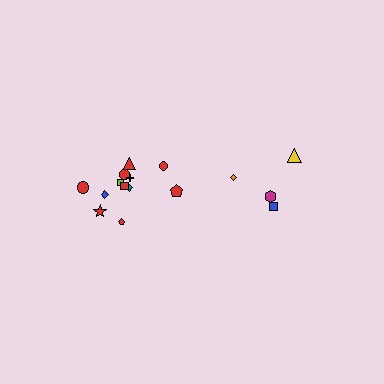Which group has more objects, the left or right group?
The left group.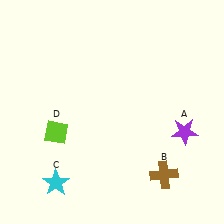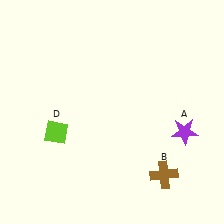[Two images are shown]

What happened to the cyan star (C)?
The cyan star (C) was removed in Image 2. It was in the bottom-left area of Image 1.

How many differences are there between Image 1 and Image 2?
There is 1 difference between the two images.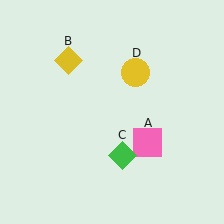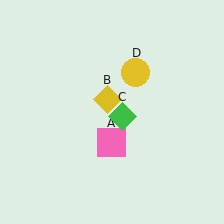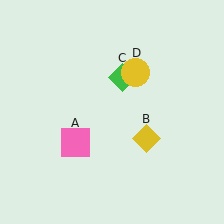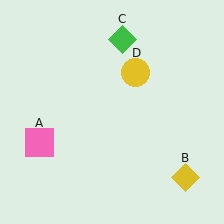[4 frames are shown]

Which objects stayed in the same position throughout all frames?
Yellow circle (object D) remained stationary.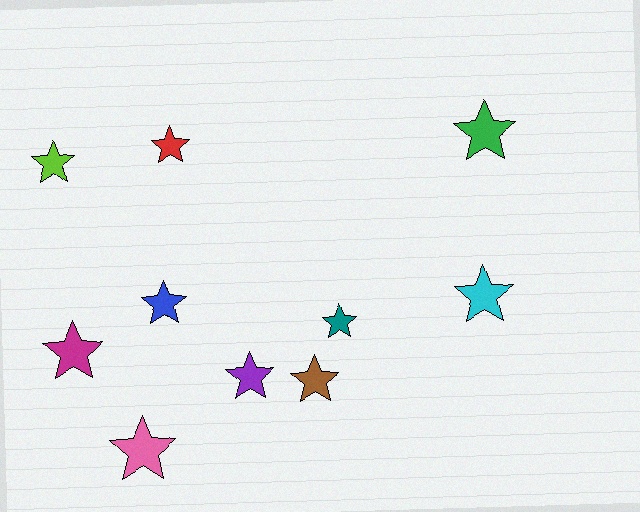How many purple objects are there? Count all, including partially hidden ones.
There is 1 purple object.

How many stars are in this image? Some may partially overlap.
There are 10 stars.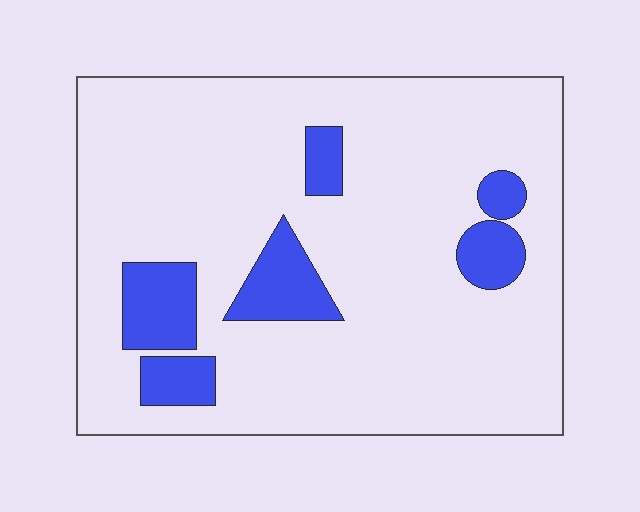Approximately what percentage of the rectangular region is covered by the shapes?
Approximately 15%.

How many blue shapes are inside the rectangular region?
6.